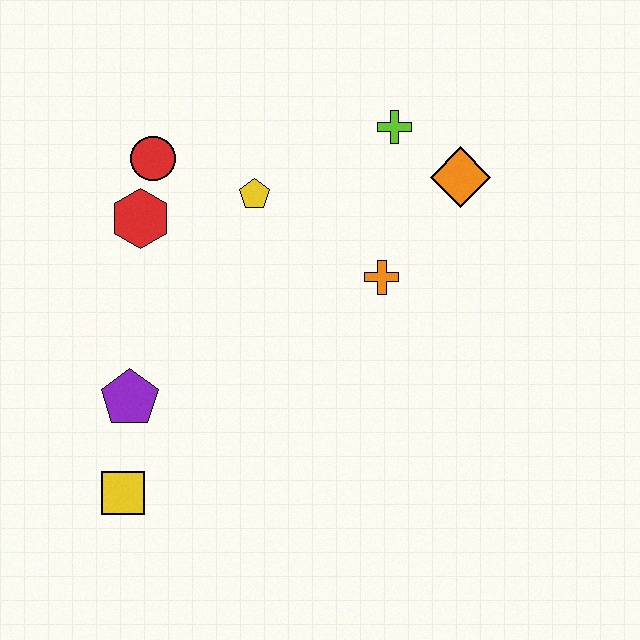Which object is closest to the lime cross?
The orange diamond is closest to the lime cross.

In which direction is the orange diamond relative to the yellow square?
The orange diamond is to the right of the yellow square.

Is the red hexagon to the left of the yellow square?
No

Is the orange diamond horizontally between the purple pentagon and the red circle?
No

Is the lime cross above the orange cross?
Yes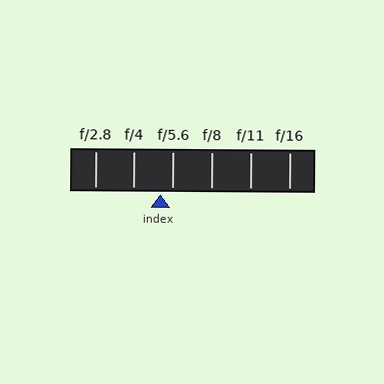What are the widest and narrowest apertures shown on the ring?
The widest aperture shown is f/2.8 and the narrowest is f/16.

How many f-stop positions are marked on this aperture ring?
There are 6 f-stop positions marked.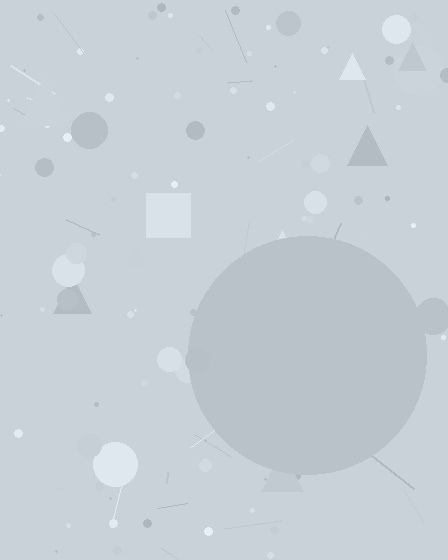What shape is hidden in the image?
A circle is hidden in the image.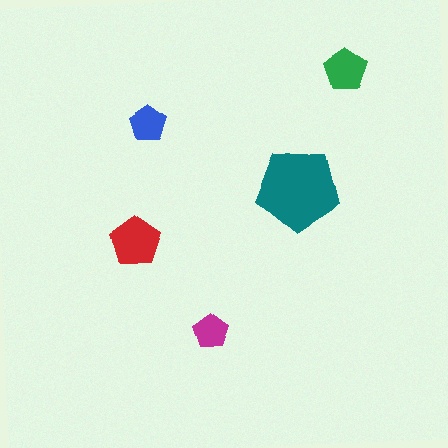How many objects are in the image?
There are 5 objects in the image.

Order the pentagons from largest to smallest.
the teal one, the red one, the green one, the blue one, the magenta one.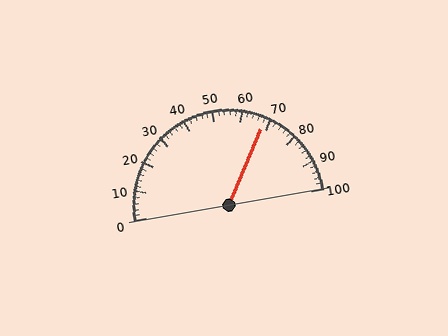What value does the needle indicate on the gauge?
The needle indicates approximately 68.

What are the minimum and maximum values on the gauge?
The gauge ranges from 0 to 100.